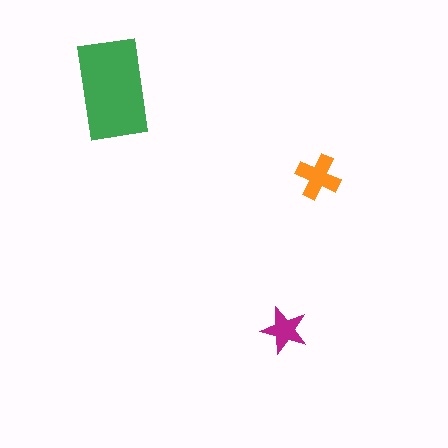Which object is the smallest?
The magenta star.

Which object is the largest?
The green rectangle.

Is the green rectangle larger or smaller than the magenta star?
Larger.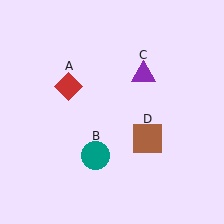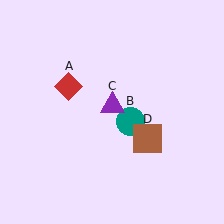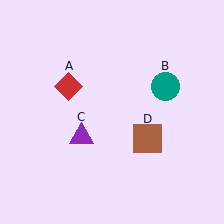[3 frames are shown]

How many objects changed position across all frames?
2 objects changed position: teal circle (object B), purple triangle (object C).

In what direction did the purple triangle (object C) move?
The purple triangle (object C) moved down and to the left.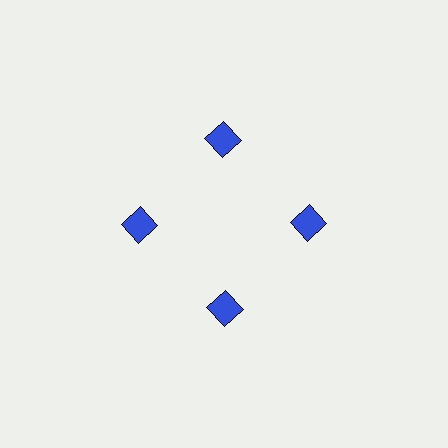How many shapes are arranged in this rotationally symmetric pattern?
There are 4 shapes, arranged in 4 groups of 1.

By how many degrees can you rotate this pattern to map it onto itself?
The pattern maps onto itself every 90 degrees of rotation.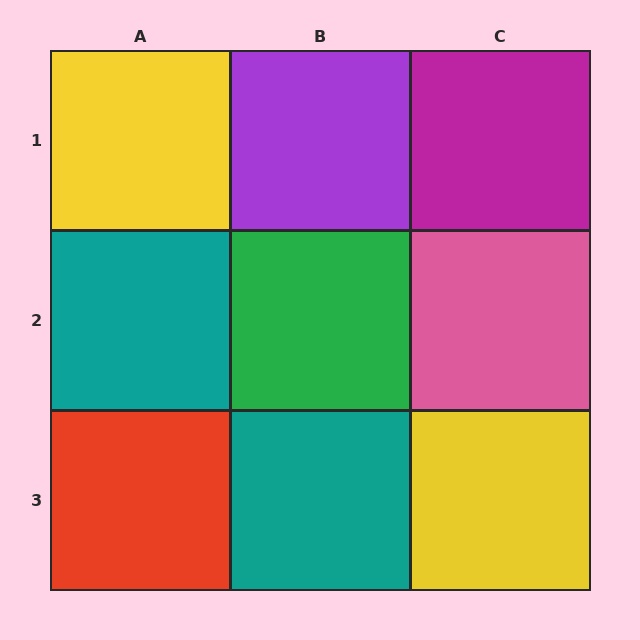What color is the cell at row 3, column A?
Red.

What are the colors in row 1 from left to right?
Yellow, purple, magenta.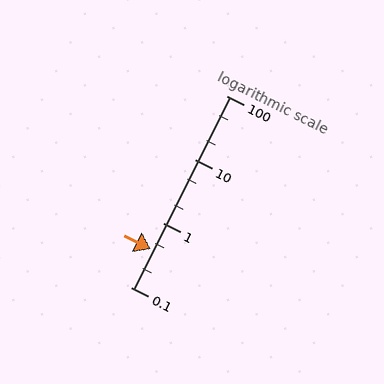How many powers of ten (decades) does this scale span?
The scale spans 3 decades, from 0.1 to 100.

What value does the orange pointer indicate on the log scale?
The pointer indicates approximately 0.39.